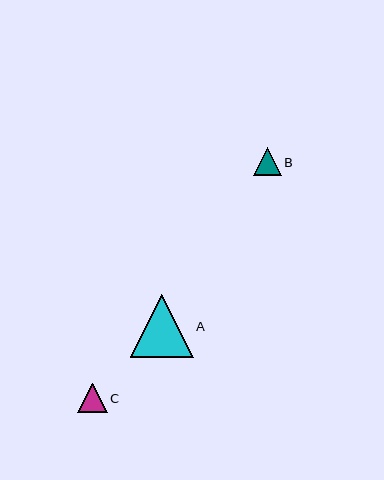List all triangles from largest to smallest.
From largest to smallest: A, C, B.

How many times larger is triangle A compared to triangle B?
Triangle A is approximately 2.2 times the size of triangle B.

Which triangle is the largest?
Triangle A is the largest with a size of approximately 62 pixels.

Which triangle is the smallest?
Triangle B is the smallest with a size of approximately 28 pixels.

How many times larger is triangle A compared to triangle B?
Triangle A is approximately 2.2 times the size of triangle B.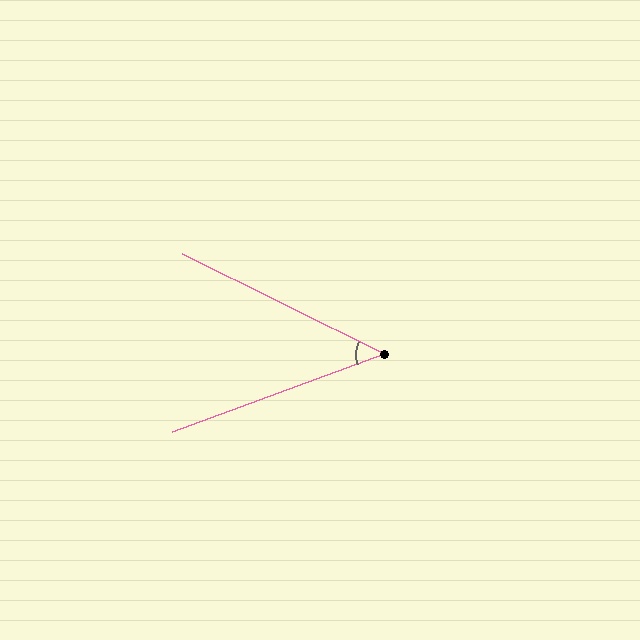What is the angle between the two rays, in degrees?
Approximately 46 degrees.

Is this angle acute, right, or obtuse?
It is acute.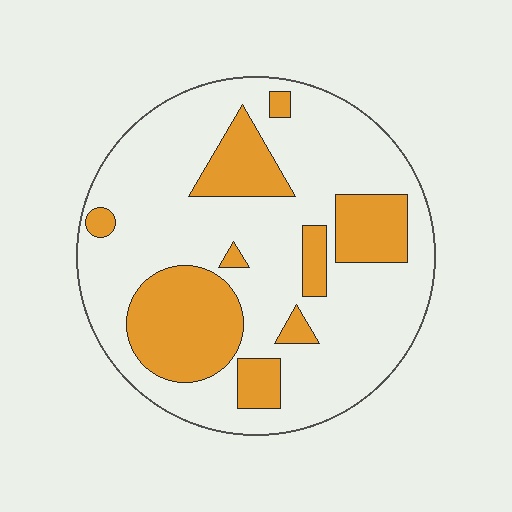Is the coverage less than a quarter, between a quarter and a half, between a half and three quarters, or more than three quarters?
Between a quarter and a half.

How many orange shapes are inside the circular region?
9.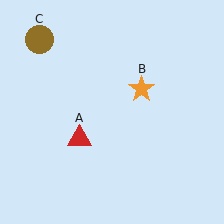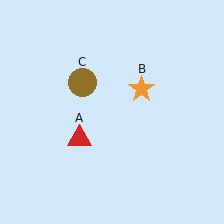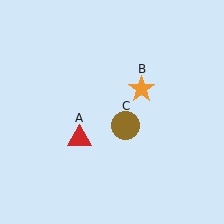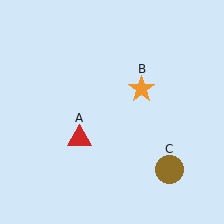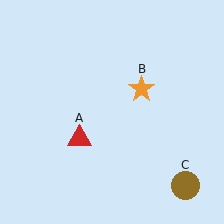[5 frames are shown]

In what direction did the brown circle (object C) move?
The brown circle (object C) moved down and to the right.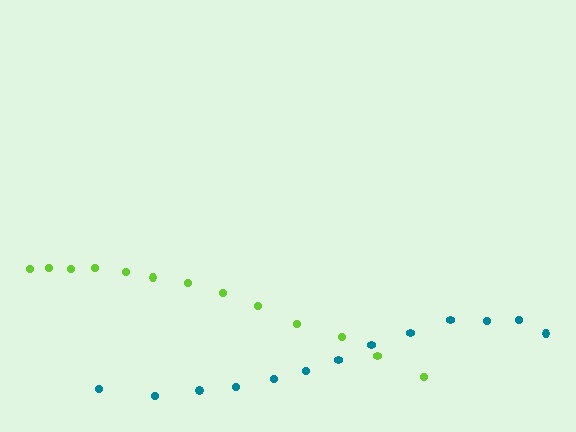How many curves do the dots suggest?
There are 2 distinct paths.